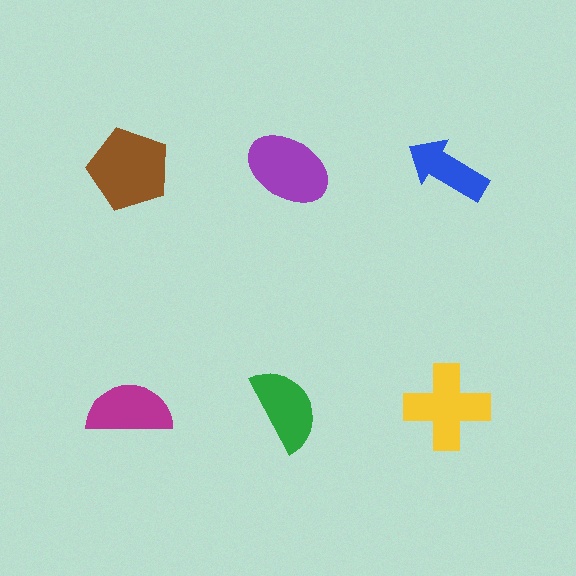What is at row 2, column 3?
A yellow cross.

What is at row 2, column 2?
A green semicircle.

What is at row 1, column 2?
A purple ellipse.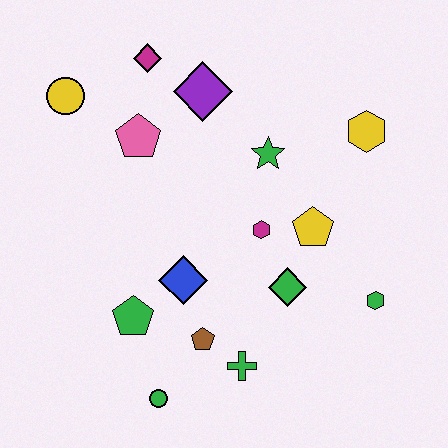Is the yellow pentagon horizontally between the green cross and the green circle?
No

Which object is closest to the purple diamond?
The magenta diamond is closest to the purple diamond.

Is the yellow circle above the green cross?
Yes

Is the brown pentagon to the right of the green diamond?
No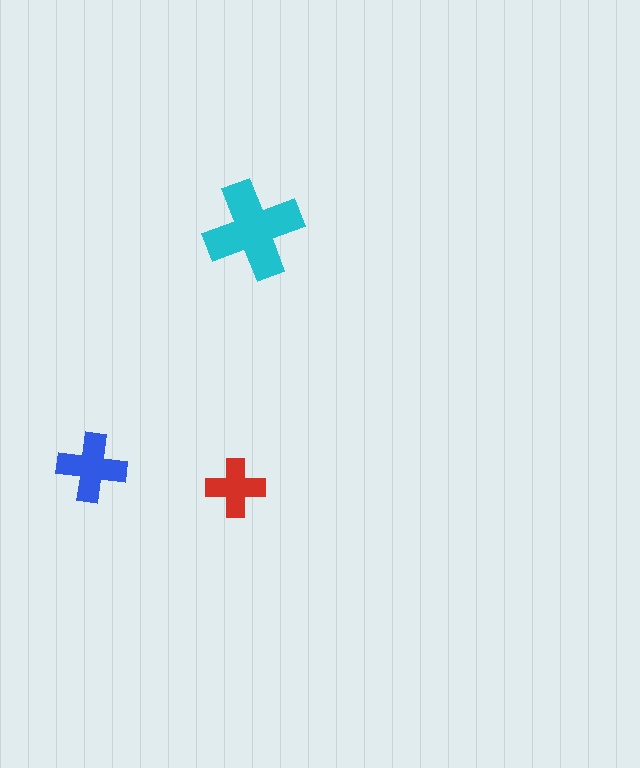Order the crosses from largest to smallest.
the cyan one, the blue one, the red one.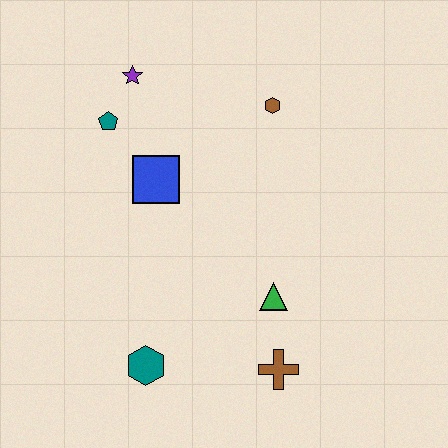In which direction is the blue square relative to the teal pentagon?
The blue square is below the teal pentagon.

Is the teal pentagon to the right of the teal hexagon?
No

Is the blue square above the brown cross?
Yes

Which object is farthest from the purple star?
The brown cross is farthest from the purple star.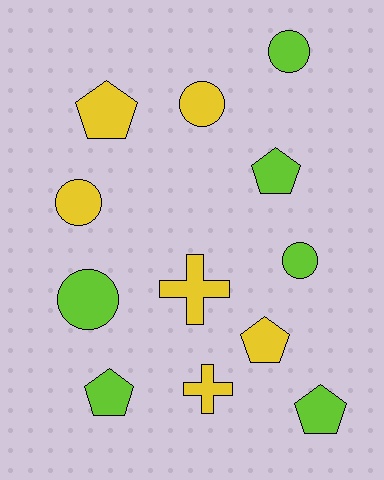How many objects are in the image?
There are 12 objects.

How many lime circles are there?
There are 3 lime circles.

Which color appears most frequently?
Yellow, with 6 objects.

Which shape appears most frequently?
Pentagon, with 5 objects.